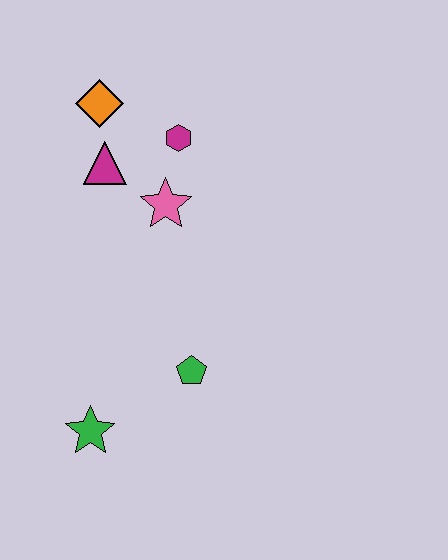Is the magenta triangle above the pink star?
Yes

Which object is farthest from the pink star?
The green star is farthest from the pink star.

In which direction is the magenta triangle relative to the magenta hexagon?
The magenta triangle is to the left of the magenta hexagon.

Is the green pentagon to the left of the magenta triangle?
No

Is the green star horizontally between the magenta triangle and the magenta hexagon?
No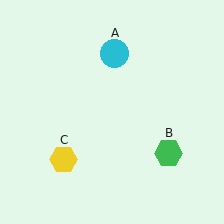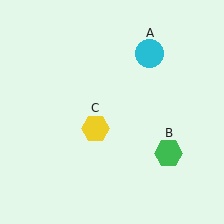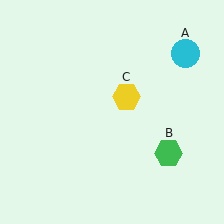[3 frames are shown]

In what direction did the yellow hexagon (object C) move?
The yellow hexagon (object C) moved up and to the right.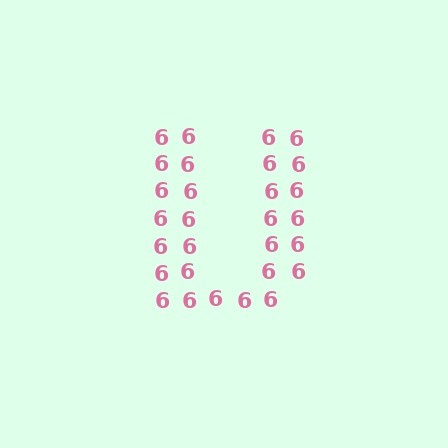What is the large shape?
The large shape is the letter U.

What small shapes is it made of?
It is made of small digit 6's.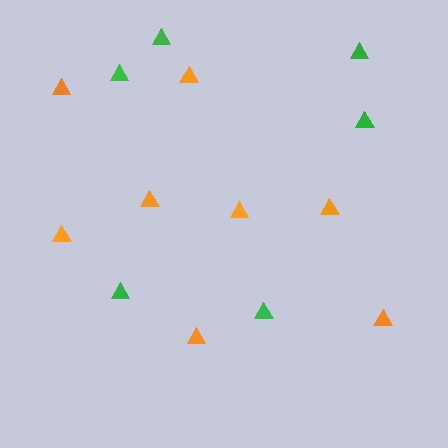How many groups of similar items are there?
There are 2 groups: one group of orange triangles (8) and one group of green triangles (6).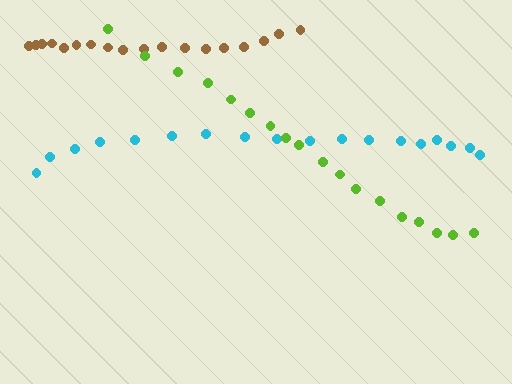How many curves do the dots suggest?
There are 3 distinct paths.